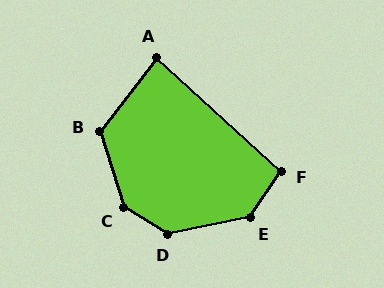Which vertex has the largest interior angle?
C, at approximately 138 degrees.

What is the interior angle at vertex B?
Approximately 125 degrees (obtuse).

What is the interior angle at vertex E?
Approximately 136 degrees (obtuse).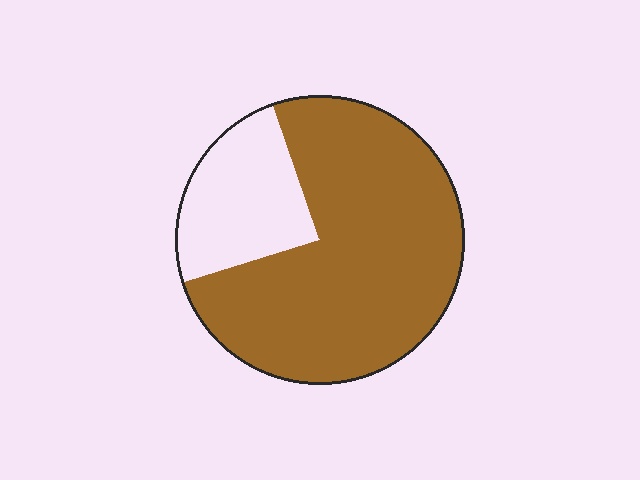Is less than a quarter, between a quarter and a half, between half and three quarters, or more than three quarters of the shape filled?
More than three quarters.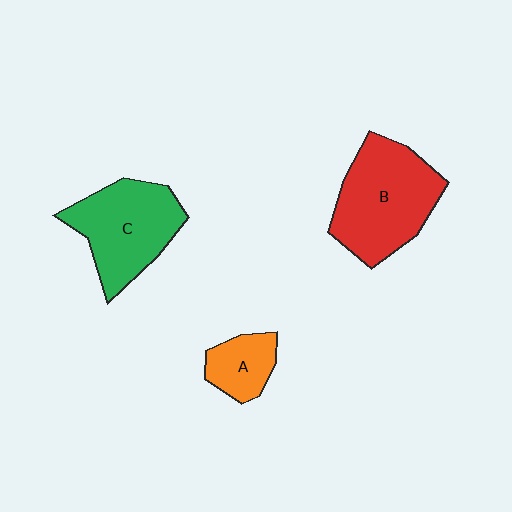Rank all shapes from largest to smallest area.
From largest to smallest: B (red), C (green), A (orange).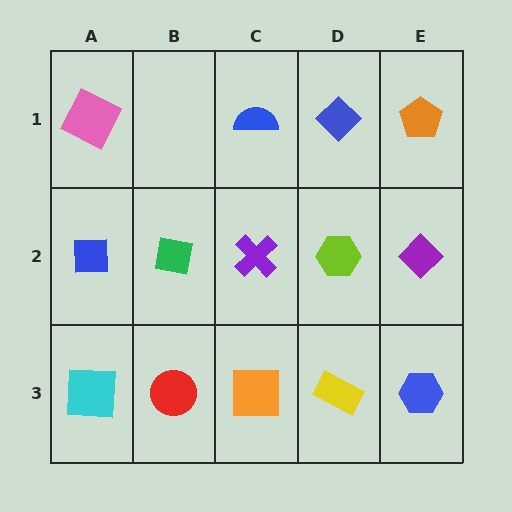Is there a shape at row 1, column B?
No, that cell is empty.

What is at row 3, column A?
A cyan square.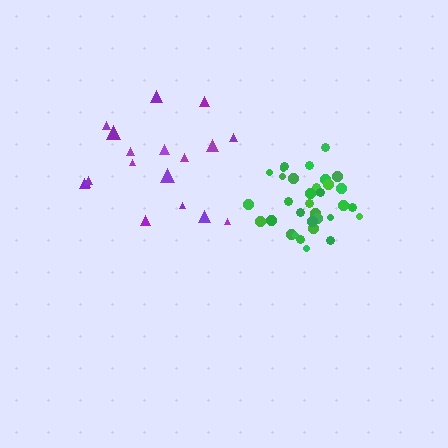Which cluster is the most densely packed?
Green.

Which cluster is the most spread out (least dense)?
Purple.